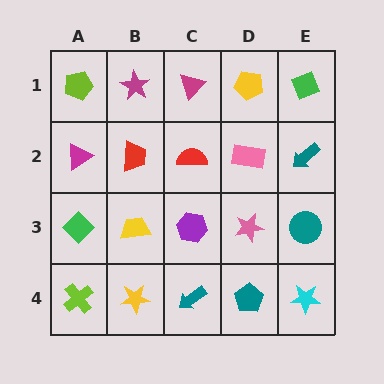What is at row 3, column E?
A teal circle.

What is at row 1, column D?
A yellow pentagon.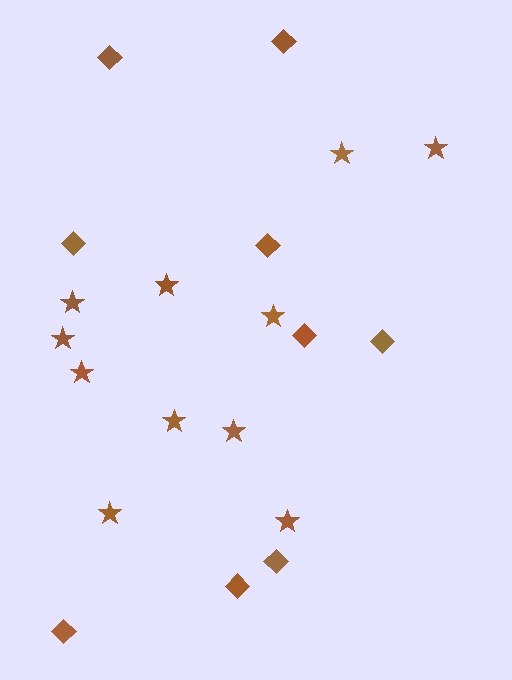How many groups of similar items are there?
There are 2 groups: one group of stars (11) and one group of diamonds (9).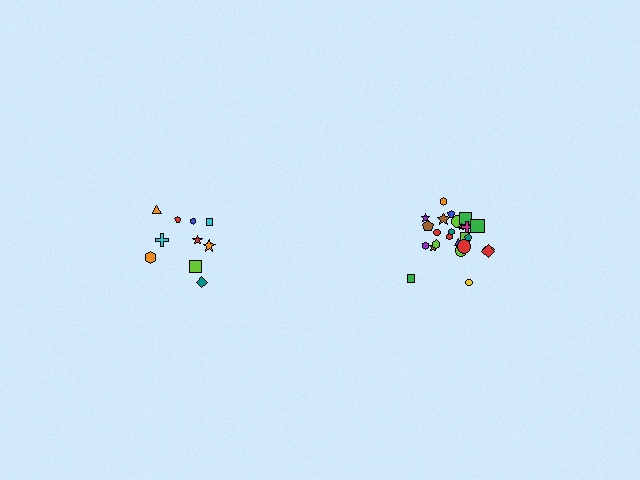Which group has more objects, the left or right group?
The right group.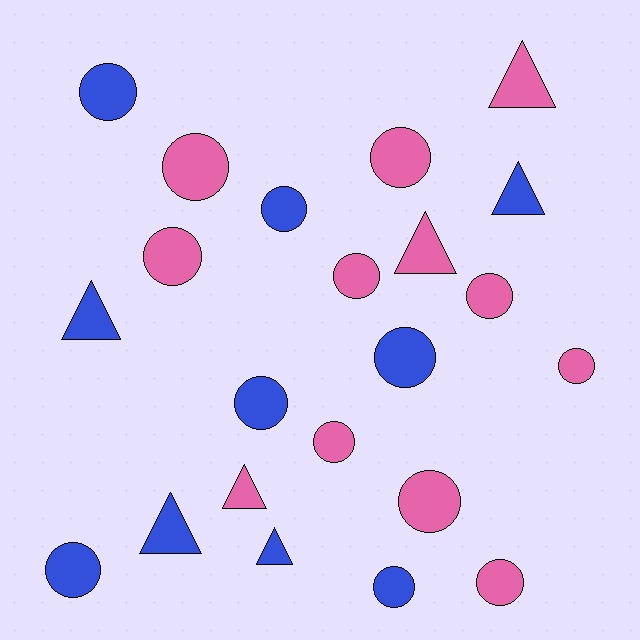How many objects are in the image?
There are 22 objects.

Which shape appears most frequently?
Circle, with 15 objects.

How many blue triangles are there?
There are 4 blue triangles.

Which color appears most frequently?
Pink, with 12 objects.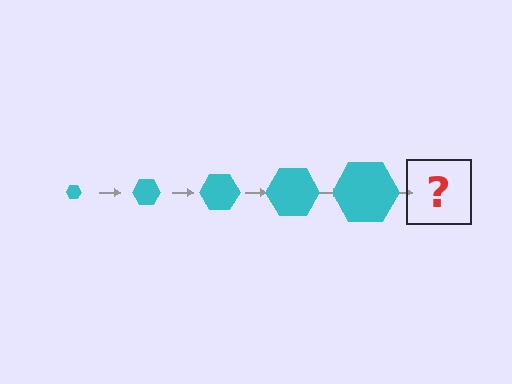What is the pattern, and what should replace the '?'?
The pattern is that the hexagon gets progressively larger each step. The '?' should be a cyan hexagon, larger than the previous one.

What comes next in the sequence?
The next element should be a cyan hexagon, larger than the previous one.